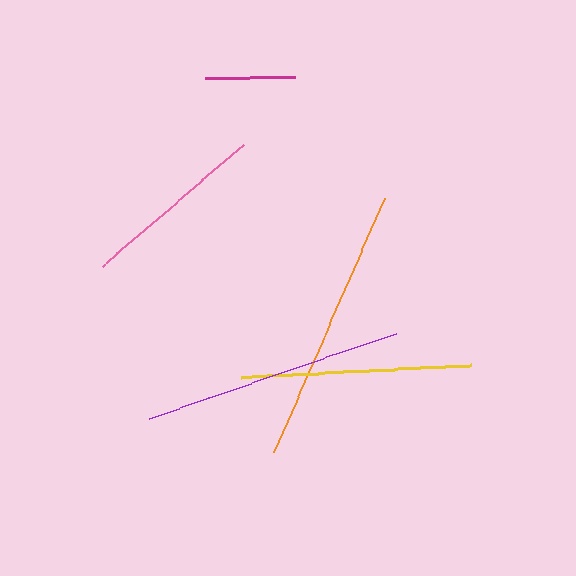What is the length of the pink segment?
The pink segment is approximately 186 pixels long.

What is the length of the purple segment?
The purple segment is approximately 262 pixels long.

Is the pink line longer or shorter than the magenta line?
The pink line is longer than the magenta line.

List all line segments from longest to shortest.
From longest to shortest: orange, purple, yellow, pink, magenta.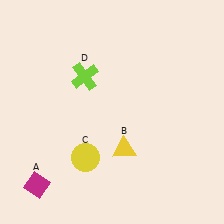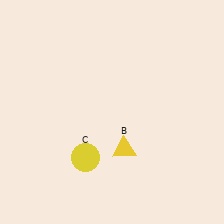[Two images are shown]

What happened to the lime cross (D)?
The lime cross (D) was removed in Image 2. It was in the top-left area of Image 1.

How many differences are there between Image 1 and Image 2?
There are 2 differences between the two images.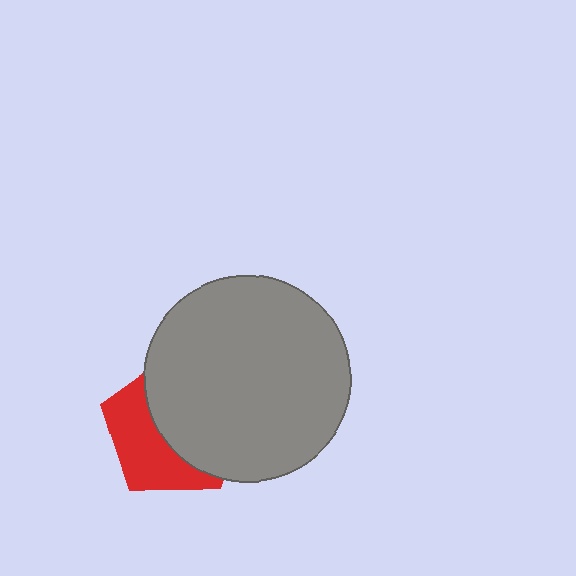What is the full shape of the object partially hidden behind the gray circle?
The partially hidden object is a red pentagon.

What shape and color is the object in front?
The object in front is a gray circle.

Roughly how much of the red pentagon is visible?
A small part of it is visible (roughly 42%).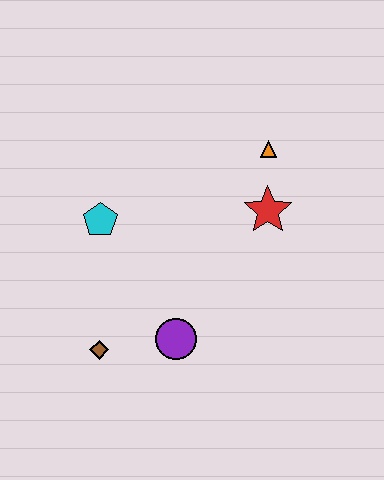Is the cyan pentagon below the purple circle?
No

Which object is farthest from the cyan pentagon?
The orange triangle is farthest from the cyan pentagon.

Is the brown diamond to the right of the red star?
No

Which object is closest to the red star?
The orange triangle is closest to the red star.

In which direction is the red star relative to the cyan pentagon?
The red star is to the right of the cyan pentagon.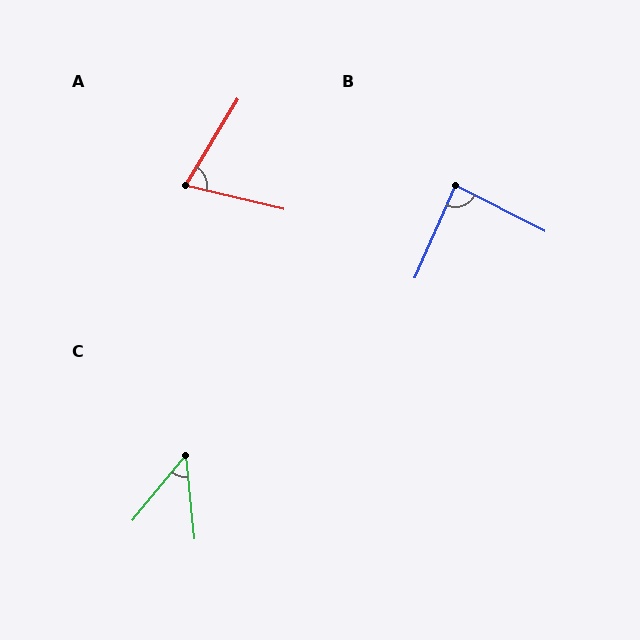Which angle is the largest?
B, at approximately 87 degrees.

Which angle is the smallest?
C, at approximately 45 degrees.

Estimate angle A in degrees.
Approximately 72 degrees.